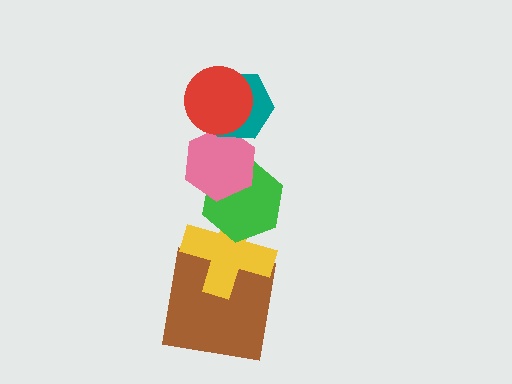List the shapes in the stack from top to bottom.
From top to bottom: the red circle, the teal hexagon, the pink hexagon, the green hexagon, the yellow cross, the brown square.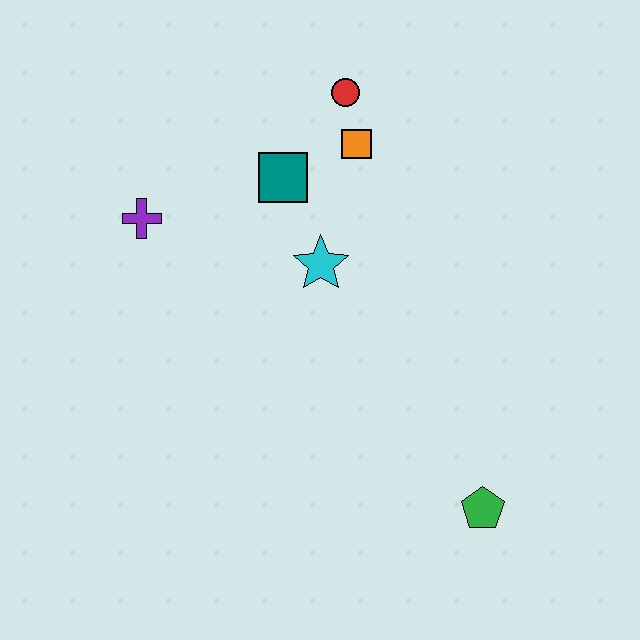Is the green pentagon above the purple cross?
No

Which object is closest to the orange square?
The red circle is closest to the orange square.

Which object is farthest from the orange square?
The green pentagon is farthest from the orange square.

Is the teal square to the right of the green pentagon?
No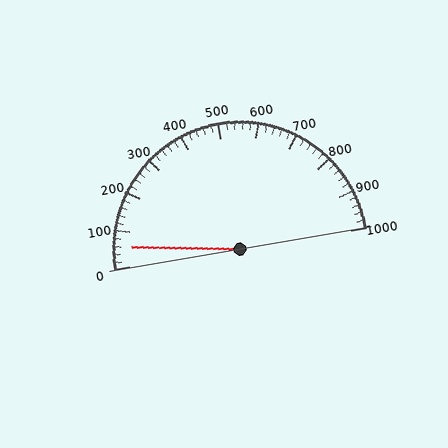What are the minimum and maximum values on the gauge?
The gauge ranges from 0 to 1000.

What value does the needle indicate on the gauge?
The needle indicates approximately 60.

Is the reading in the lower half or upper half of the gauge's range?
The reading is in the lower half of the range (0 to 1000).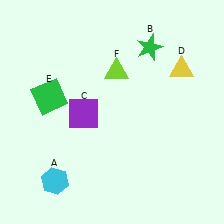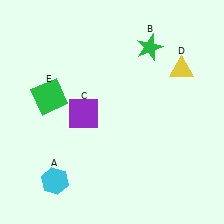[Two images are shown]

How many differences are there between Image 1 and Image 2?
There is 1 difference between the two images.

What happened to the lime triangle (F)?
The lime triangle (F) was removed in Image 2. It was in the top-right area of Image 1.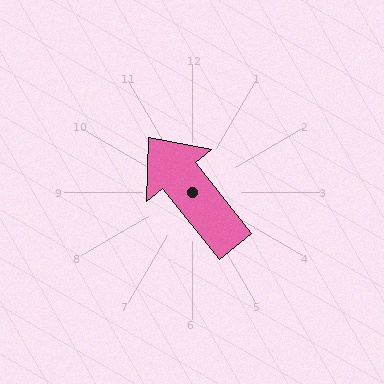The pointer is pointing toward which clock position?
Roughly 11 o'clock.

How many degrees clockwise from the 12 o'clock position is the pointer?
Approximately 321 degrees.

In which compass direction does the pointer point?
Northwest.